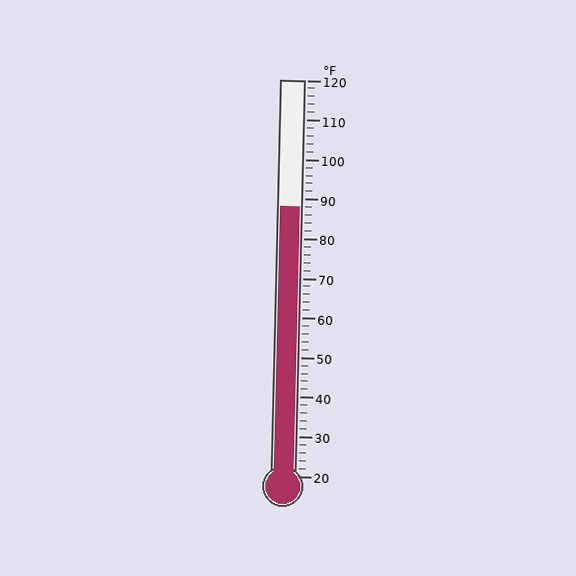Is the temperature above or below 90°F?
The temperature is below 90°F.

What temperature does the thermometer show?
The thermometer shows approximately 88°F.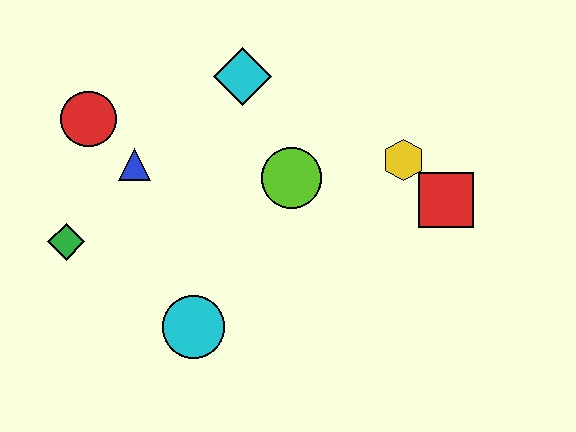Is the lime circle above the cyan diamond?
No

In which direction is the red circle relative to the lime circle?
The red circle is to the left of the lime circle.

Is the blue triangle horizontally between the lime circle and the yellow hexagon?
No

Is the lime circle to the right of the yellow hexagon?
No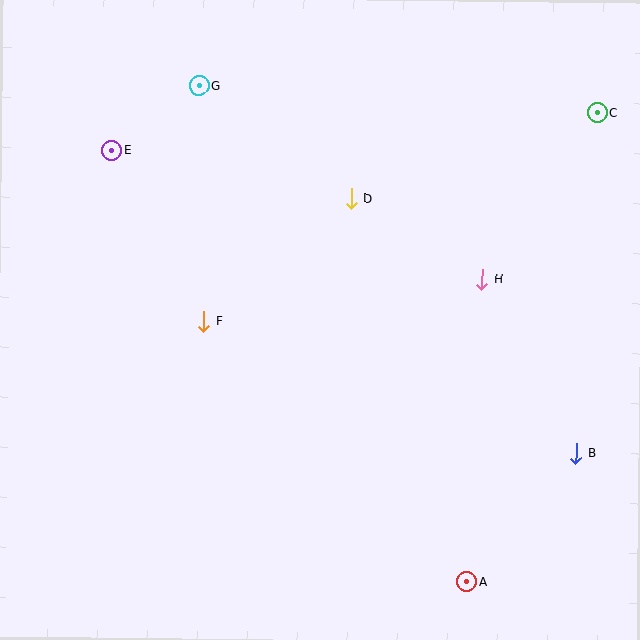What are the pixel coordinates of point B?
Point B is at (576, 453).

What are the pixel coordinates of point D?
Point D is at (352, 199).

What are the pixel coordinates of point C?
Point C is at (598, 113).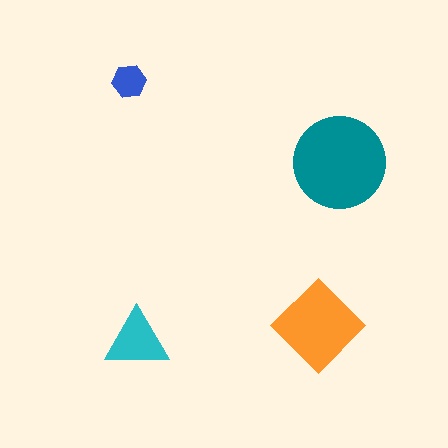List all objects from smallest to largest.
The blue hexagon, the cyan triangle, the orange diamond, the teal circle.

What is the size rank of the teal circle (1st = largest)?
1st.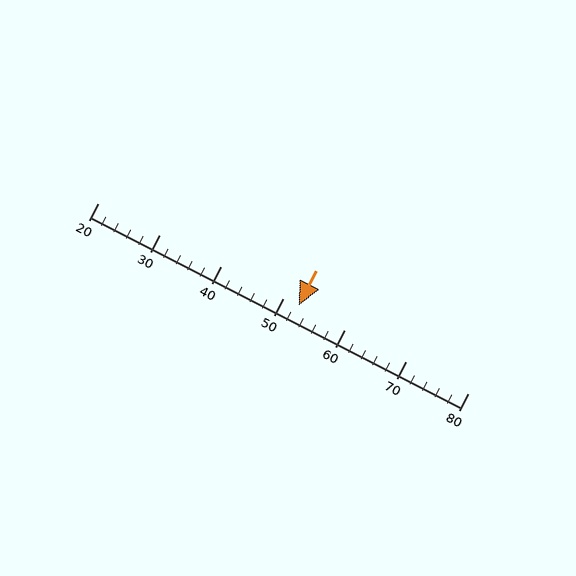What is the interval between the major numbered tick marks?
The major tick marks are spaced 10 units apart.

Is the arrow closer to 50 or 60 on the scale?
The arrow is closer to 50.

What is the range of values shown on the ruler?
The ruler shows values from 20 to 80.